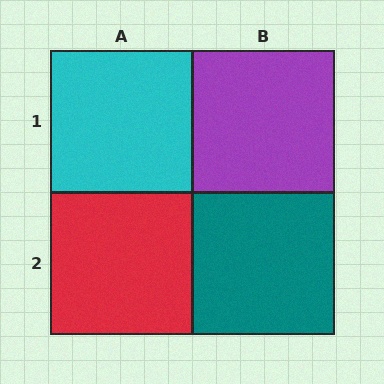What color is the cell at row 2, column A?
Red.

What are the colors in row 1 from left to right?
Cyan, purple.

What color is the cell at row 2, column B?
Teal.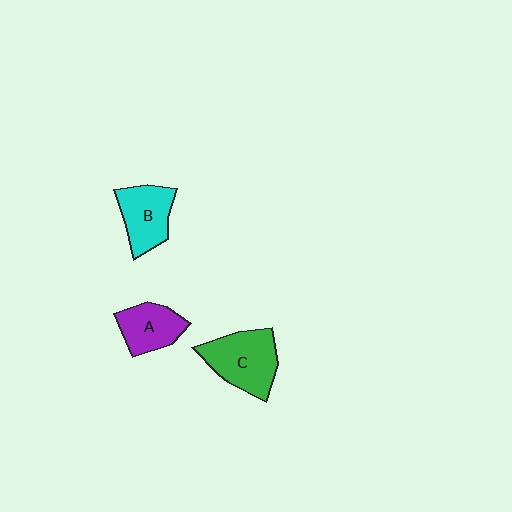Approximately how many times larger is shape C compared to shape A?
Approximately 1.4 times.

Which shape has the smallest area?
Shape A (purple).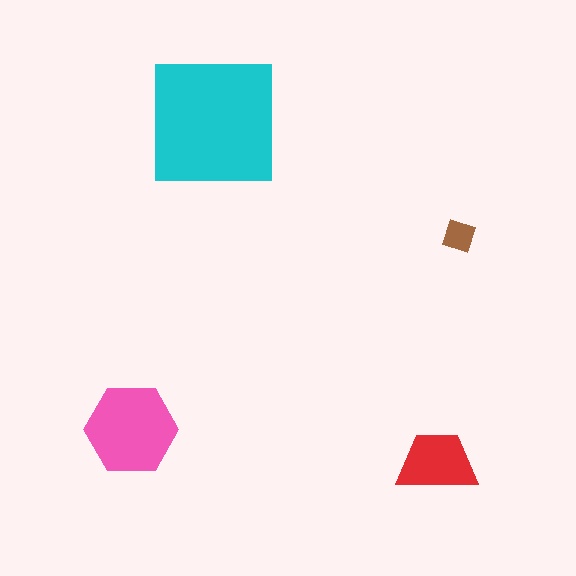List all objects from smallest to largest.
The brown diamond, the red trapezoid, the pink hexagon, the cyan square.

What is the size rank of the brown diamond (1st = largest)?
4th.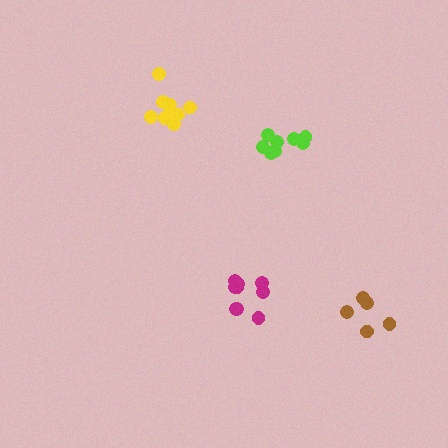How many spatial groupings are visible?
There are 4 spatial groupings.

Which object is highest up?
The yellow cluster is topmost.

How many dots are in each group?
Group 1: 8 dots, Group 2: 9 dots, Group 3: 5 dots, Group 4: 9 dots (31 total).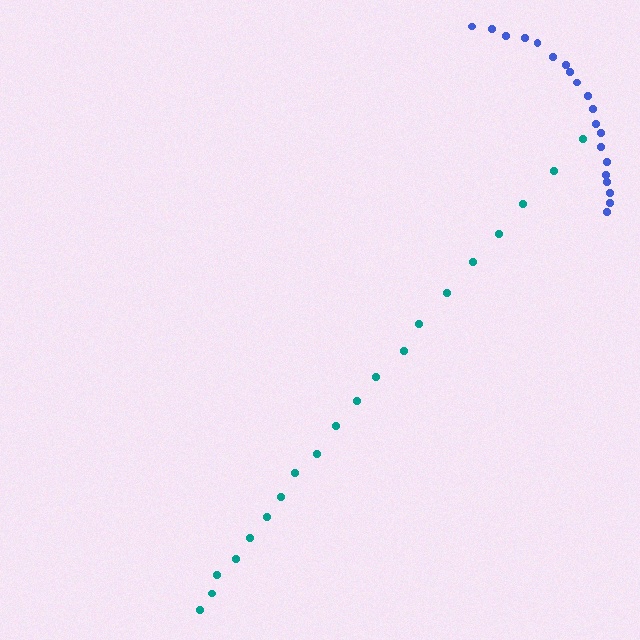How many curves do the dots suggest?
There are 2 distinct paths.